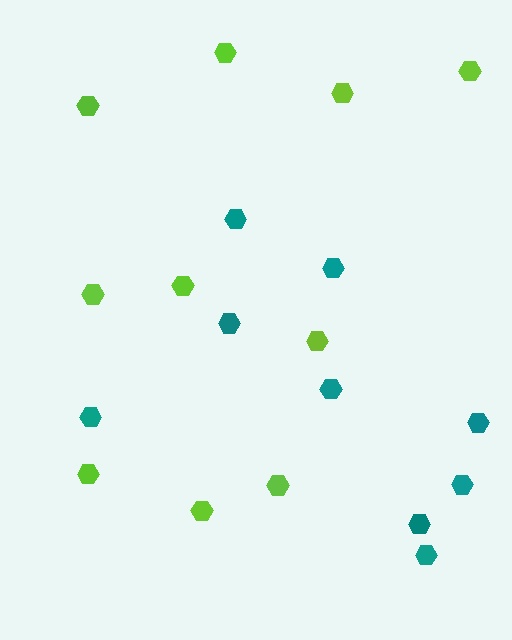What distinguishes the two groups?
There are 2 groups: one group of lime hexagons (10) and one group of teal hexagons (9).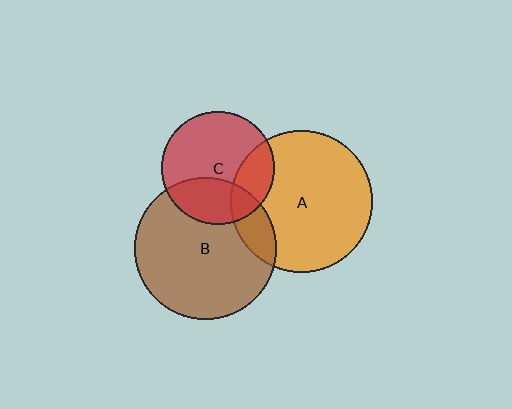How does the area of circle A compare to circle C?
Approximately 1.6 times.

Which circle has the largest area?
Circle A (orange).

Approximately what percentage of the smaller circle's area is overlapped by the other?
Approximately 30%.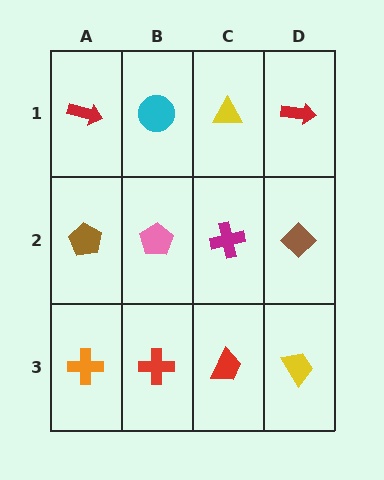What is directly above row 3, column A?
A brown pentagon.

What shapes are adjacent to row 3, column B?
A pink pentagon (row 2, column B), an orange cross (row 3, column A), a red trapezoid (row 3, column C).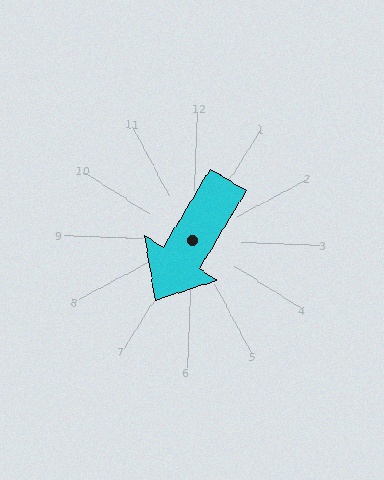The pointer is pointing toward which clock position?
Roughly 7 o'clock.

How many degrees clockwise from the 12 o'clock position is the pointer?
Approximately 209 degrees.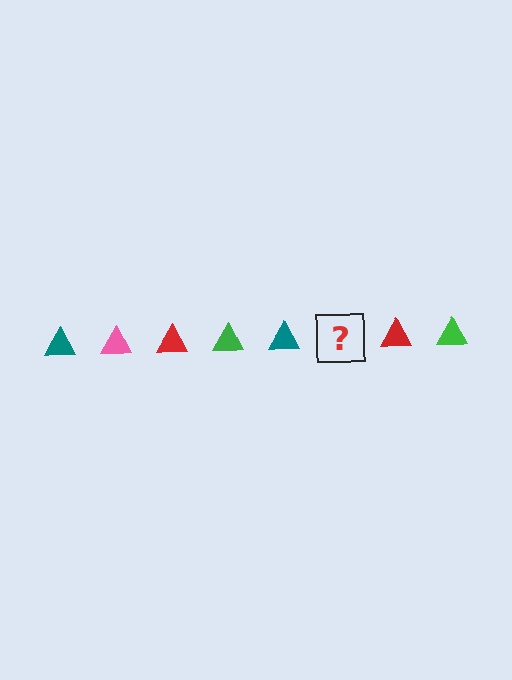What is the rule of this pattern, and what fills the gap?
The rule is that the pattern cycles through teal, pink, red, green triangles. The gap should be filled with a pink triangle.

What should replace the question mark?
The question mark should be replaced with a pink triangle.